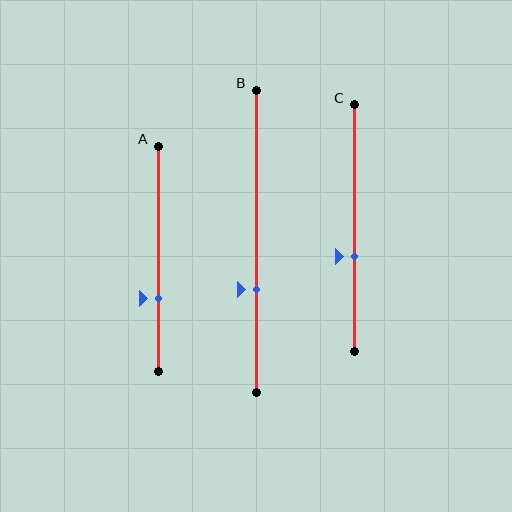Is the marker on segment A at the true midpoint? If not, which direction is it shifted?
No, the marker on segment A is shifted downward by about 18% of the segment length.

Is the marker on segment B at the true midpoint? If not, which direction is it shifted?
No, the marker on segment B is shifted downward by about 16% of the segment length.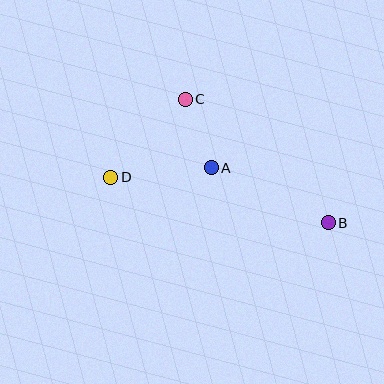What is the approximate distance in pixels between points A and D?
The distance between A and D is approximately 101 pixels.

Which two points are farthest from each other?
Points B and D are farthest from each other.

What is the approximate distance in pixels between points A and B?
The distance between A and B is approximately 129 pixels.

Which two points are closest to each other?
Points A and C are closest to each other.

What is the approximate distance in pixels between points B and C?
The distance between B and C is approximately 189 pixels.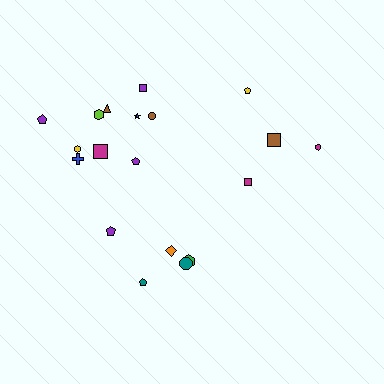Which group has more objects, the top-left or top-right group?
The top-left group.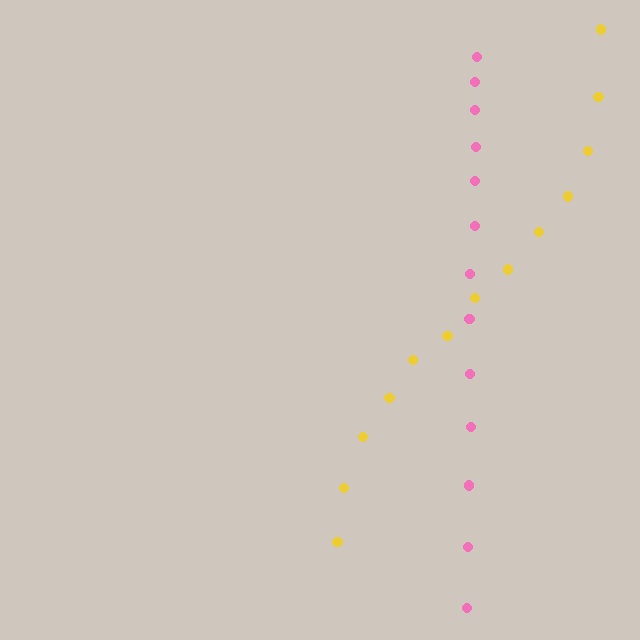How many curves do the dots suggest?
There are 2 distinct paths.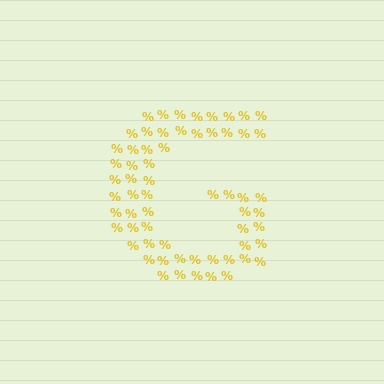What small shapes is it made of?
It is made of small percent signs.